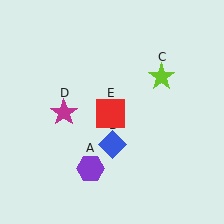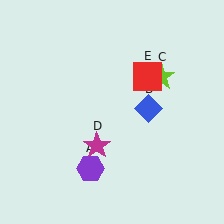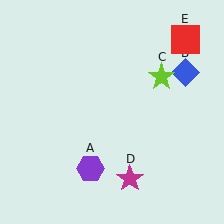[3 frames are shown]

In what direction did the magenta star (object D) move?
The magenta star (object D) moved down and to the right.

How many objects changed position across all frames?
3 objects changed position: blue diamond (object B), magenta star (object D), red square (object E).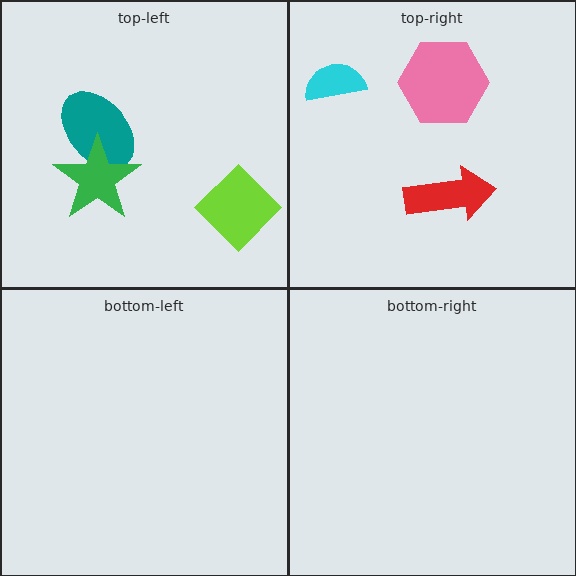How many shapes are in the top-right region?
3.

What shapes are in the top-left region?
The teal ellipse, the lime diamond, the green star.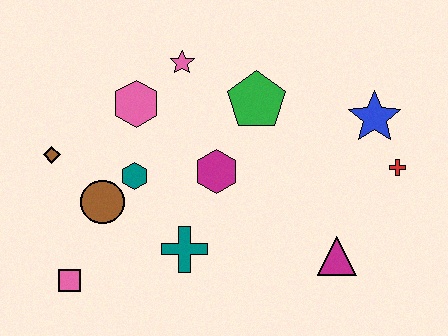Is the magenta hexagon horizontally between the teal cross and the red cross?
Yes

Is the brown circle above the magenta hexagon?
No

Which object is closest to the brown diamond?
The brown circle is closest to the brown diamond.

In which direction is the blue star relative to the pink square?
The blue star is to the right of the pink square.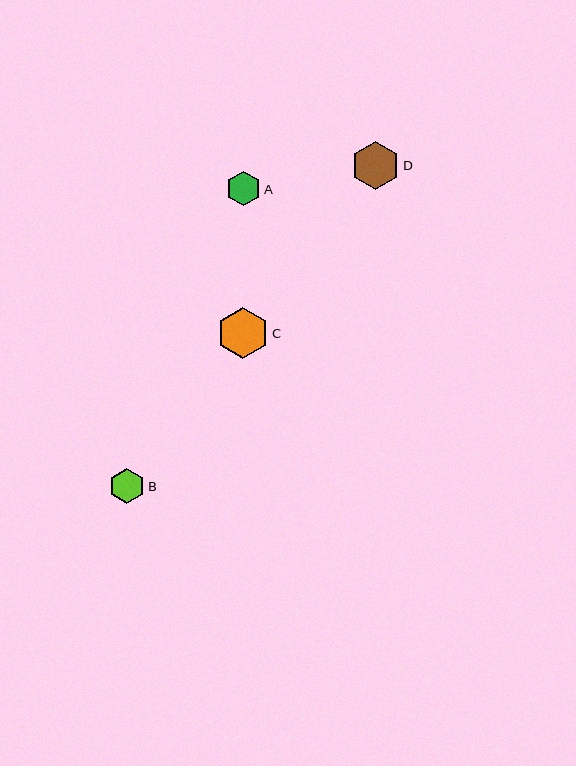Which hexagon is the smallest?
Hexagon A is the smallest with a size of approximately 35 pixels.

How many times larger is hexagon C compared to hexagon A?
Hexagon C is approximately 1.5 times the size of hexagon A.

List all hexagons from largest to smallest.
From largest to smallest: C, D, B, A.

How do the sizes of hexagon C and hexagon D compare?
Hexagon C and hexagon D are approximately the same size.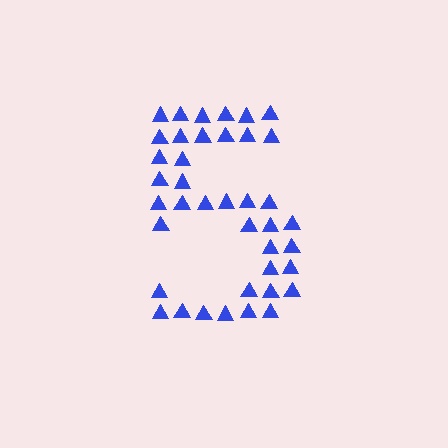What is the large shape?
The large shape is the digit 5.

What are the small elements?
The small elements are triangles.